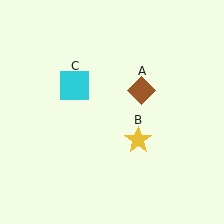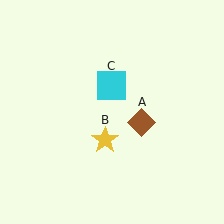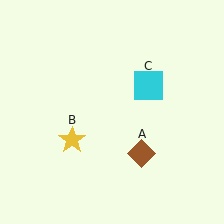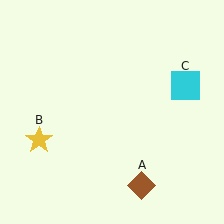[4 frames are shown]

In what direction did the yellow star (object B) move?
The yellow star (object B) moved left.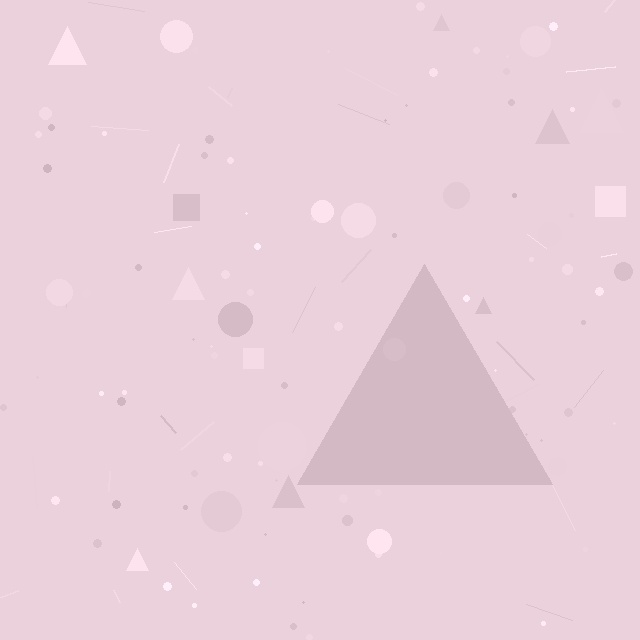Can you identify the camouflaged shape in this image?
The camouflaged shape is a triangle.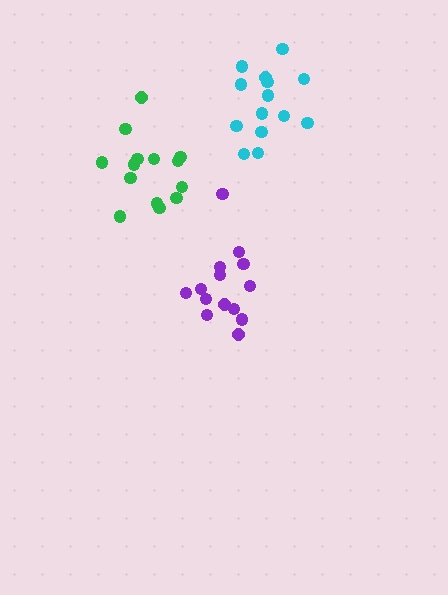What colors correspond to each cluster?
The clusters are colored: cyan, purple, green.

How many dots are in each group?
Group 1: 14 dots, Group 2: 14 dots, Group 3: 14 dots (42 total).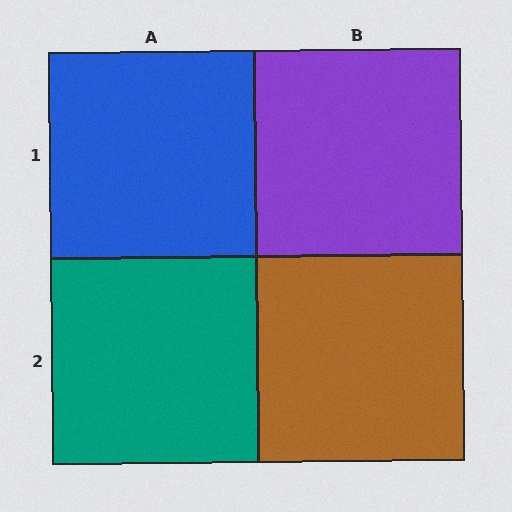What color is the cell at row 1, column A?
Blue.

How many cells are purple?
1 cell is purple.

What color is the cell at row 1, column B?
Purple.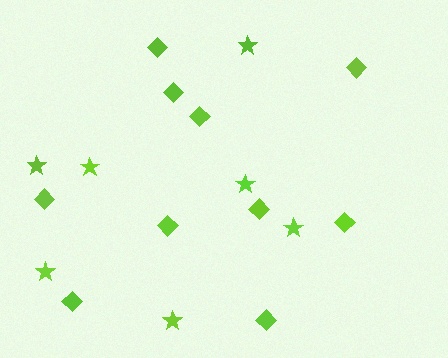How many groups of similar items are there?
There are 2 groups: one group of diamonds (10) and one group of stars (7).